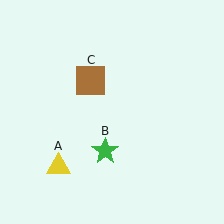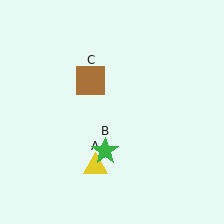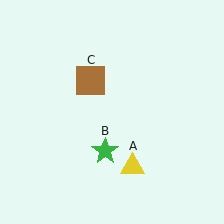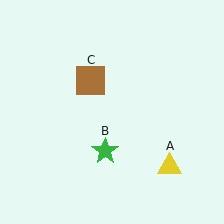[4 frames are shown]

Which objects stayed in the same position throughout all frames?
Green star (object B) and brown square (object C) remained stationary.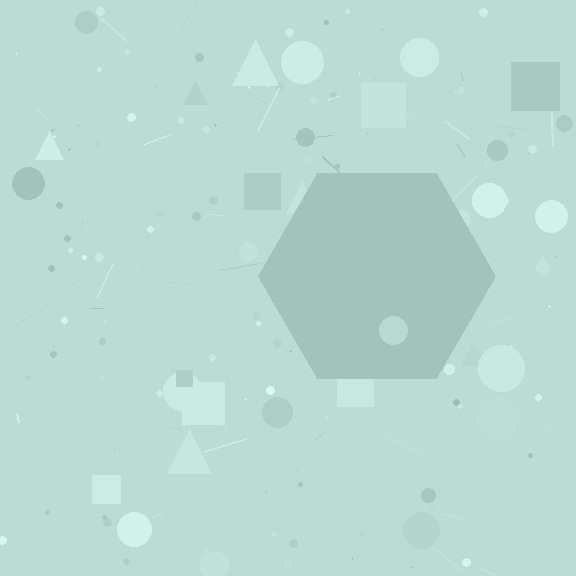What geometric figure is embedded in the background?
A hexagon is embedded in the background.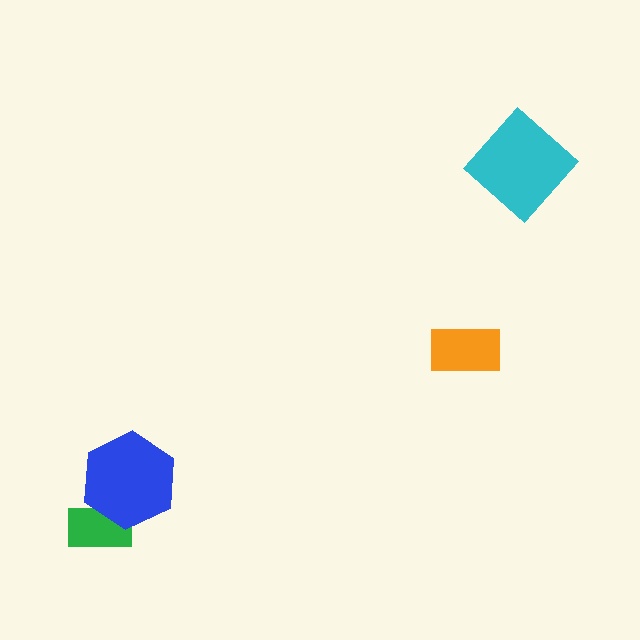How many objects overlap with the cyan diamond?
0 objects overlap with the cyan diamond.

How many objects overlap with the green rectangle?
1 object overlaps with the green rectangle.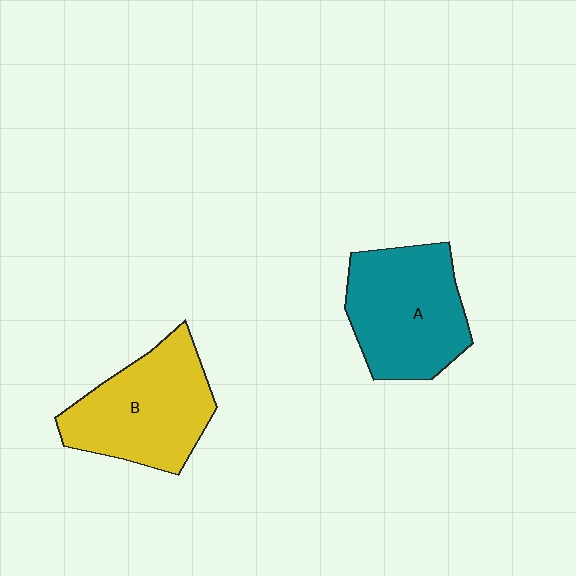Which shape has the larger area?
Shape A (teal).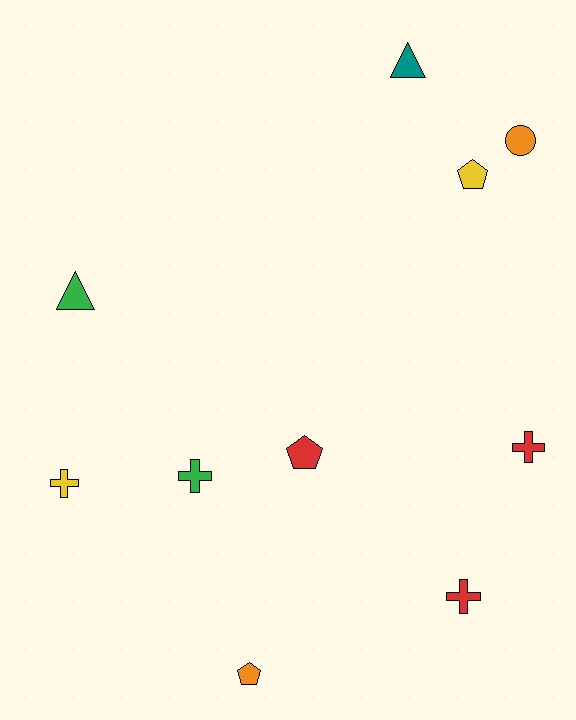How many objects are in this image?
There are 10 objects.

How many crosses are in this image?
There are 4 crosses.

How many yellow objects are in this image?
There are 2 yellow objects.